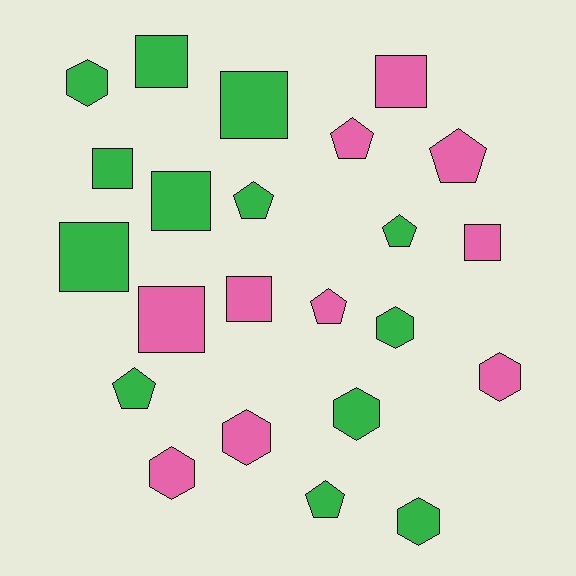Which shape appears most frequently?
Square, with 9 objects.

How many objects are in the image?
There are 23 objects.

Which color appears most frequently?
Green, with 13 objects.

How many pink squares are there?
There are 4 pink squares.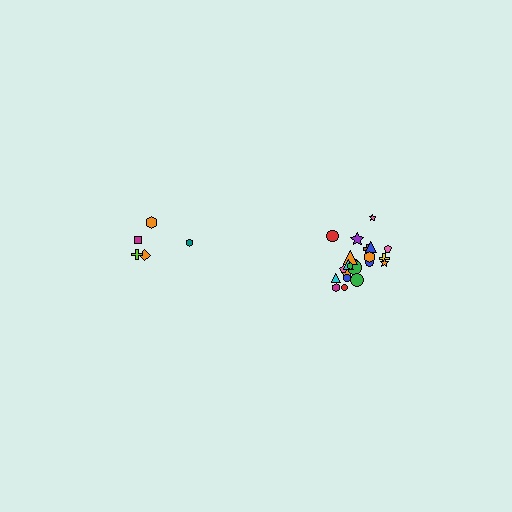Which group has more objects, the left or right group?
The right group.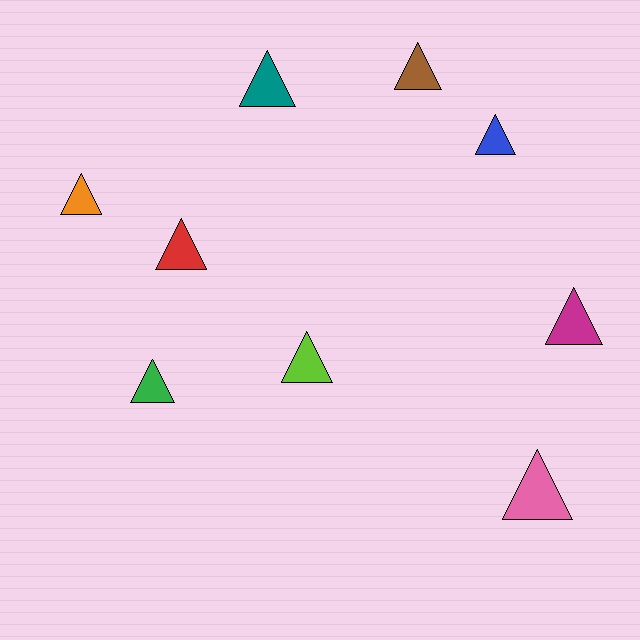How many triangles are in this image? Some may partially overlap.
There are 9 triangles.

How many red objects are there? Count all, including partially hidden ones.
There is 1 red object.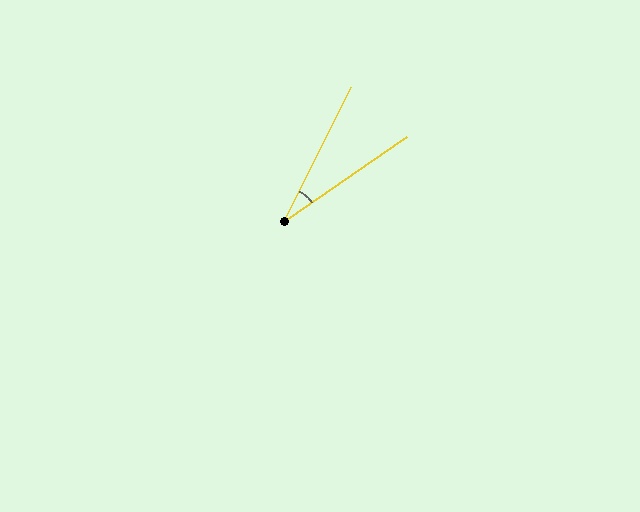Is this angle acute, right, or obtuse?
It is acute.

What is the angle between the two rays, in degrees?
Approximately 29 degrees.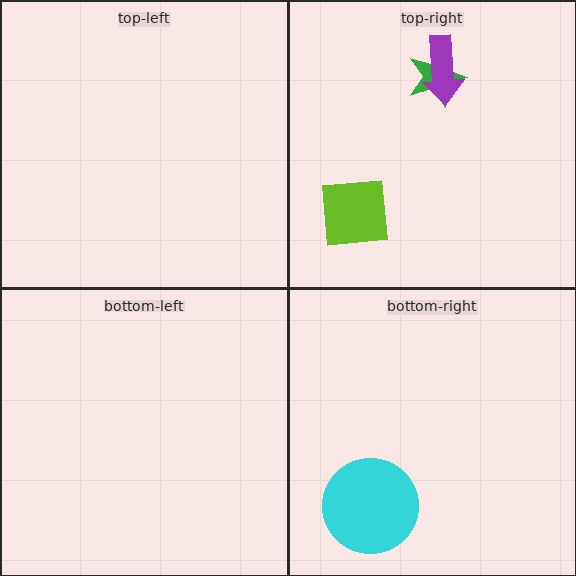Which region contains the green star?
The top-right region.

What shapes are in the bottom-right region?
The cyan circle.